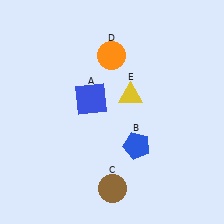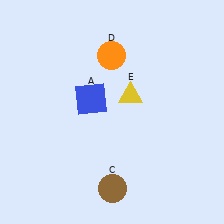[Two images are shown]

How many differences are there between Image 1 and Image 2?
There is 1 difference between the two images.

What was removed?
The blue pentagon (B) was removed in Image 2.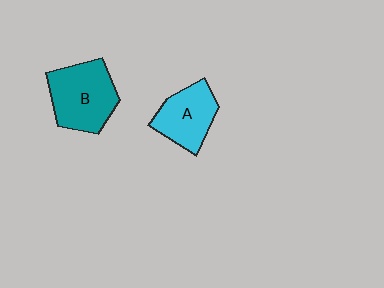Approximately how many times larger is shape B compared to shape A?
Approximately 1.3 times.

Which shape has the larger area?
Shape B (teal).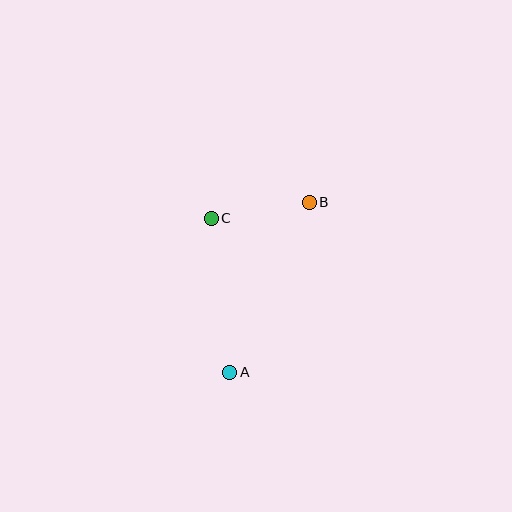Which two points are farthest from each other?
Points A and B are farthest from each other.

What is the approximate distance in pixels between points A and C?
The distance between A and C is approximately 155 pixels.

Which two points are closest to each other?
Points B and C are closest to each other.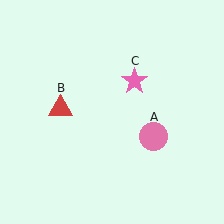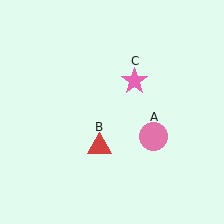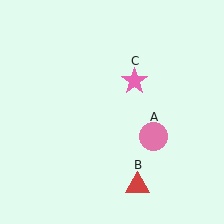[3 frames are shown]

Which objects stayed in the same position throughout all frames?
Pink circle (object A) and pink star (object C) remained stationary.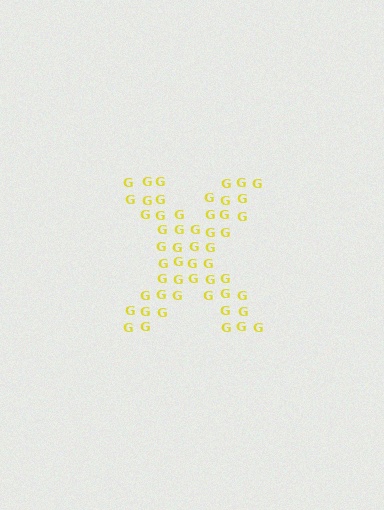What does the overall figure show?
The overall figure shows the letter X.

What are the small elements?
The small elements are letter G's.